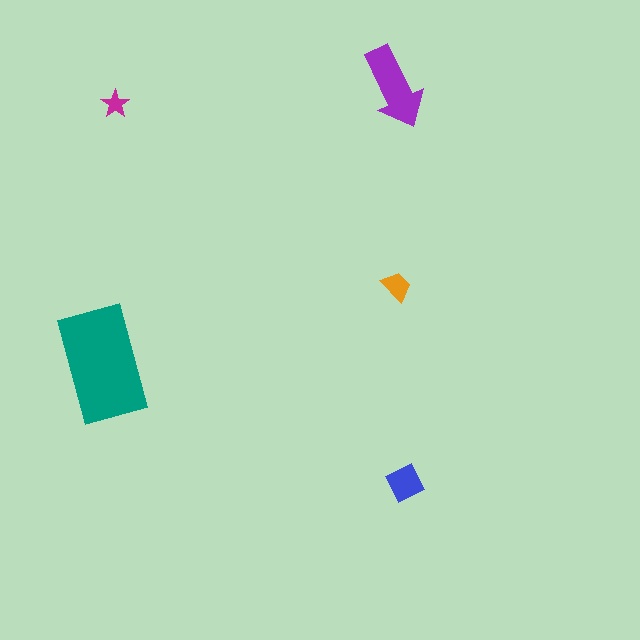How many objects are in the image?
There are 5 objects in the image.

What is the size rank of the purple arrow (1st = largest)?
2nd.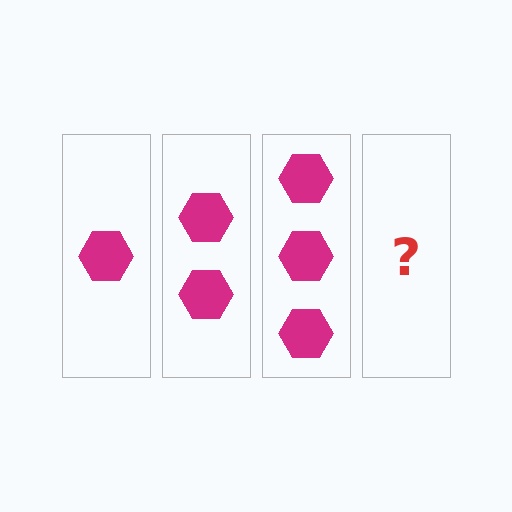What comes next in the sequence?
The next element should be 4 hexagons.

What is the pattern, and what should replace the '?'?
The pattern is that each step adds one more hexagon. The '?' should be 4 hexagons.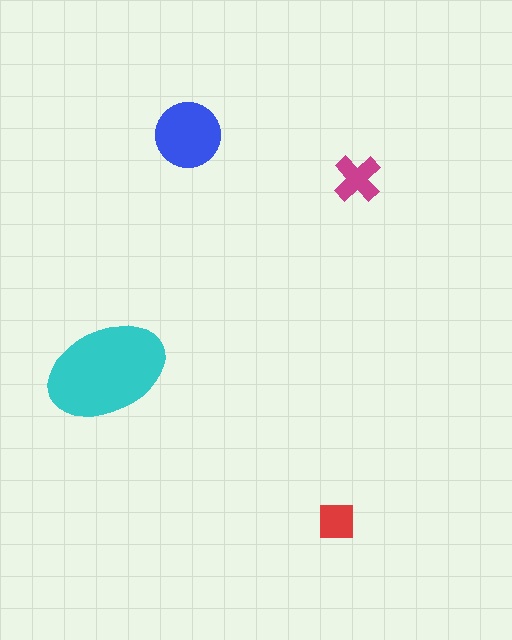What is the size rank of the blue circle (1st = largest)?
2nd.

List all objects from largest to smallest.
The cyan ellipse, the blue circle, the magenta cross, the red square.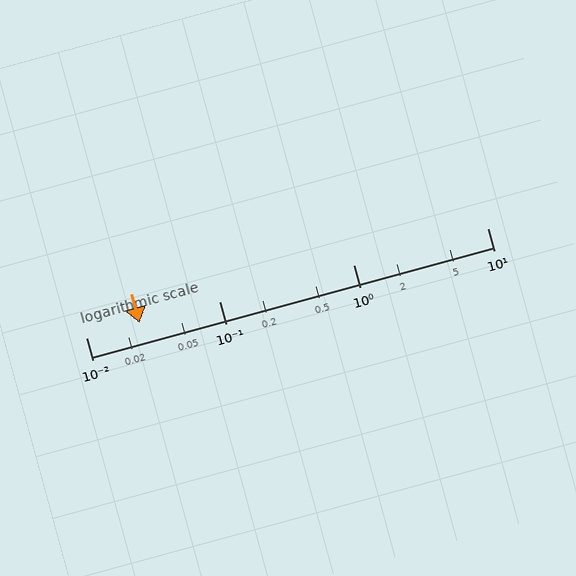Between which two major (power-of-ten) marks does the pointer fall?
The pointer is between 0.01 and 0.1.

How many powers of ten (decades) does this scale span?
The scale spans 3 decades, from 0.01 to 10.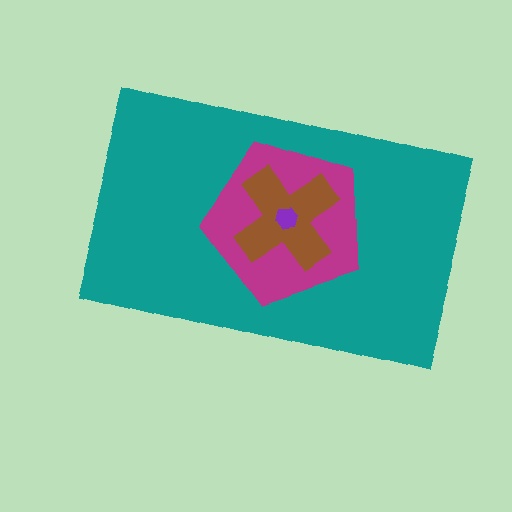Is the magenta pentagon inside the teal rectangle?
Yes.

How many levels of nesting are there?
4.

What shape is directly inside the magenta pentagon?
The brown cross.